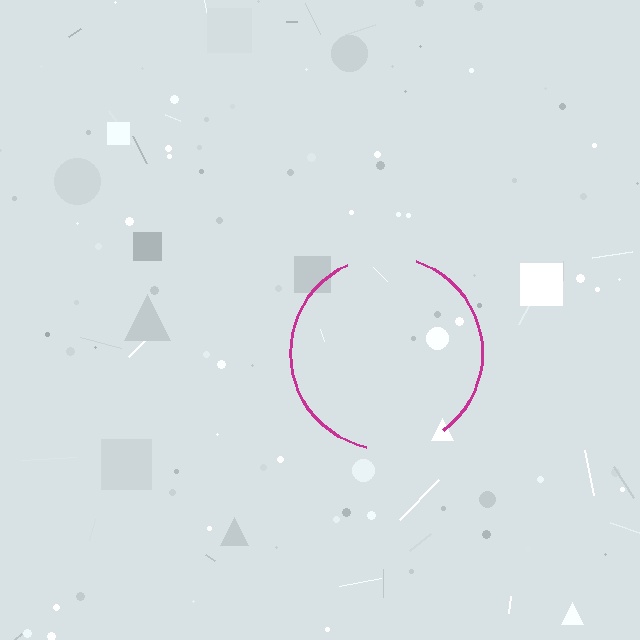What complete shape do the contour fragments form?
The contour fragments form a circle.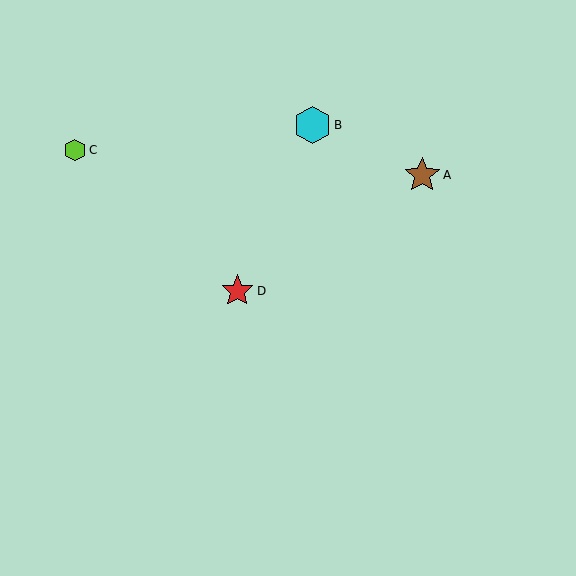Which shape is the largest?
The cyan hexagon (labeled B) is the largest.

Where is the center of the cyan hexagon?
The center of the cyan hexagon is at (312, 125).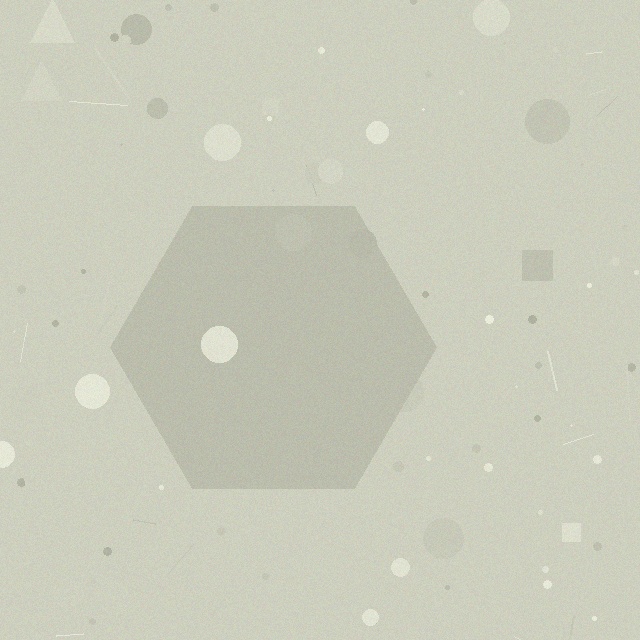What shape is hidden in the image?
A hexagon is hidden in the image.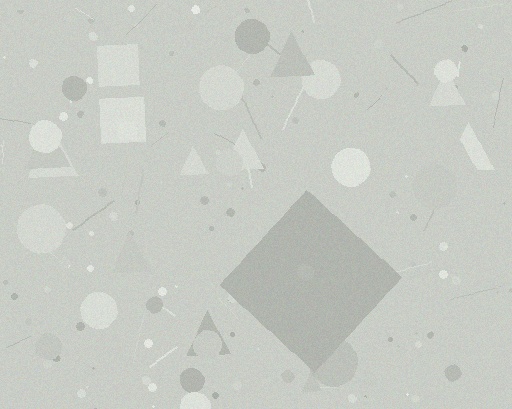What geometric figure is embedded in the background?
A diamond is embedded in the background.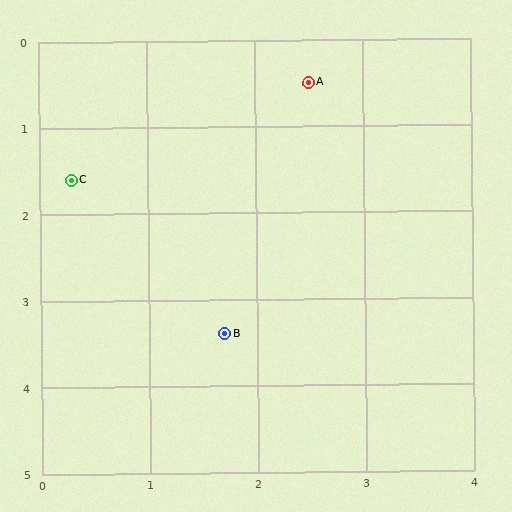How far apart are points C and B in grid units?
Points C and B are about 2.3 grid units apart.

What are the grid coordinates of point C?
Point C is at approximately (0.3, 1.6).